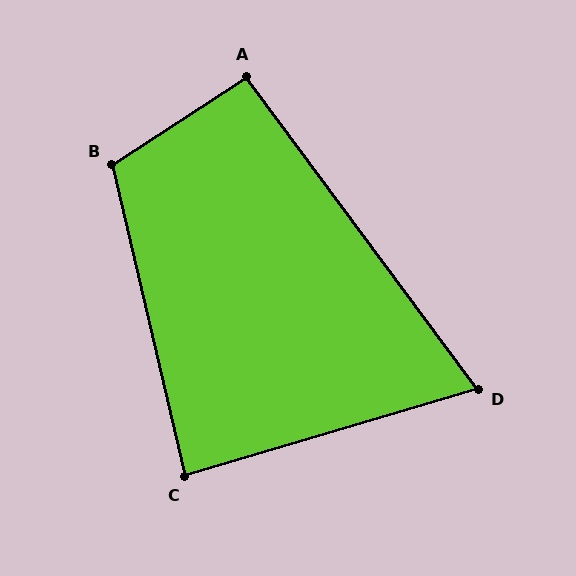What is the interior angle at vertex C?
Approximately 87 degrees (approximately right).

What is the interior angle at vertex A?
Approximately 93 degrees (approximately right).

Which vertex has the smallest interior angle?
D, at approximately 70 degrees.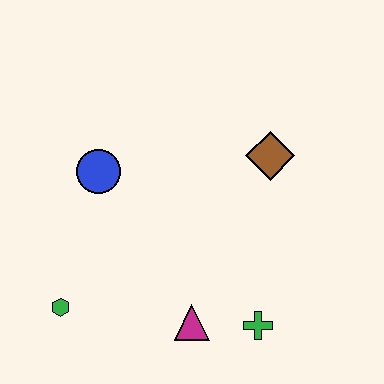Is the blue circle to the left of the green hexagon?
No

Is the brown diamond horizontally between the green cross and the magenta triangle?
No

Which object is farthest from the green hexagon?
The brown diamond is farthest from the green hexagon.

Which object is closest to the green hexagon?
The magenta triangle is closest to the green hexagon.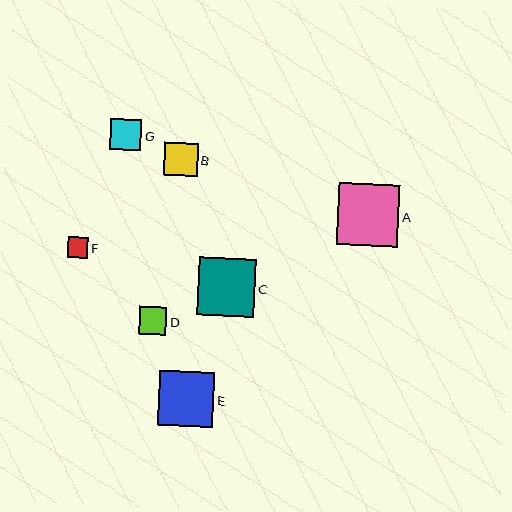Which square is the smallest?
Square F is the smallest with a size of approximately 20 pixels.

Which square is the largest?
Square A is the largest with a size of approximately 62 pixels.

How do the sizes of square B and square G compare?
Square B and square G are approximately the same size.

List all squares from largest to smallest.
From largest to smallest: A, C, E, B, G, D, F.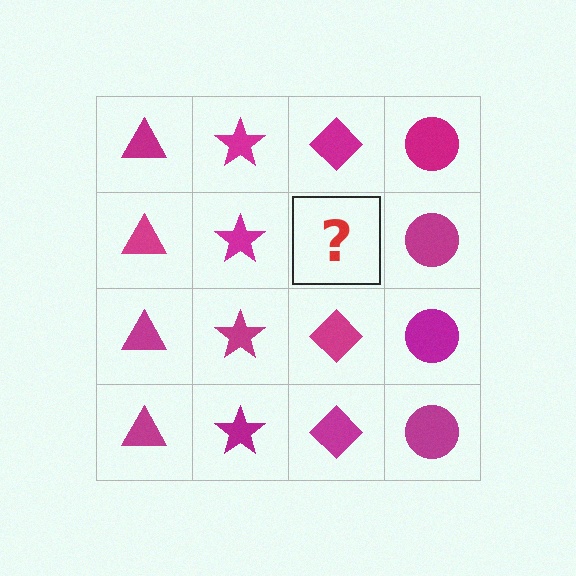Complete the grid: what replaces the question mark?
The question mark should be replaced with a magenta diamond.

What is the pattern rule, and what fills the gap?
The rule is that each column has a consistent shape. The gap should be filled with a magenta diamond.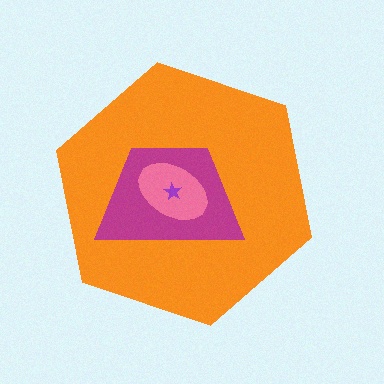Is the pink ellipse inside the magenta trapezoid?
Yes.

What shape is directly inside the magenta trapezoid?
The pink ellipse.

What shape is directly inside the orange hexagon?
The magenta trapezoid.